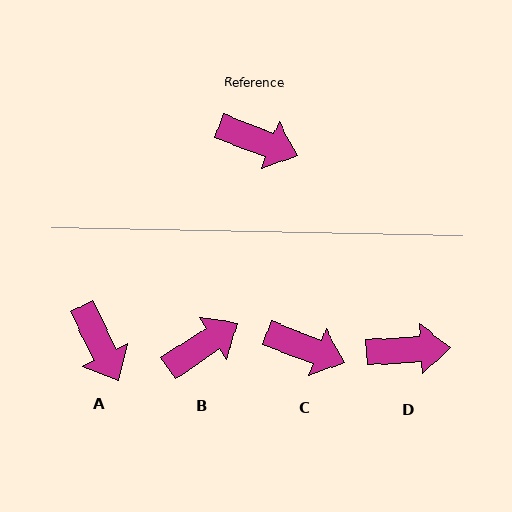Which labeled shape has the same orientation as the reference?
C.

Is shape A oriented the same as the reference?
No, it is off by about 43 degrees.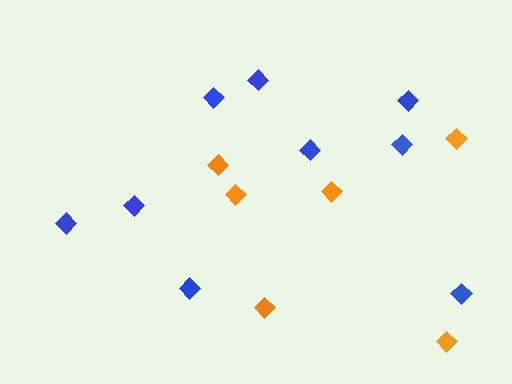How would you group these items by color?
There are 2 groups: one group of orange diamonds (6) and one group of blue diamonds (9).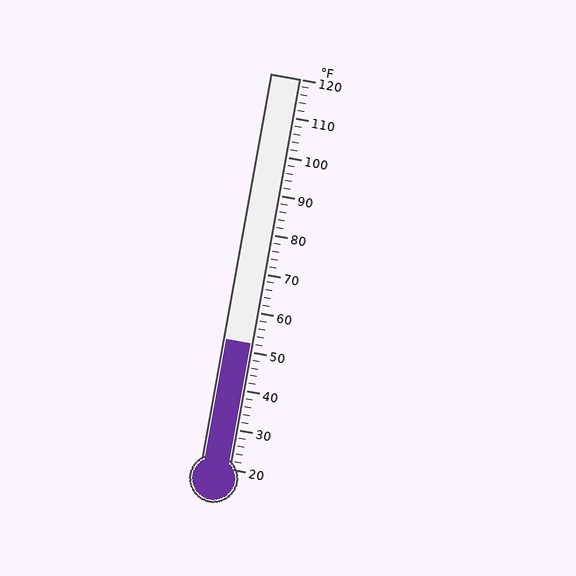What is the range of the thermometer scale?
The thermometer scale ranges from 20°F to 120°F.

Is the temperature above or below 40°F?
The temperature is above 40°F.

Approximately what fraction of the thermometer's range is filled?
The thermometer is filled to approximately 30% of its range.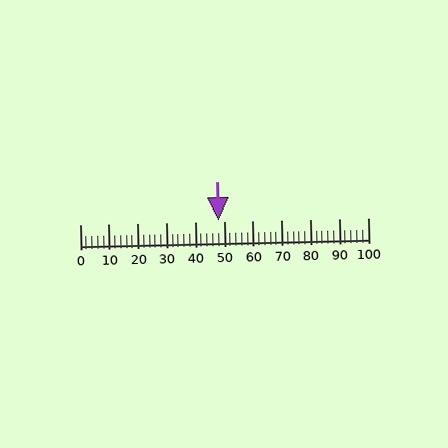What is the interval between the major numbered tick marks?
The major tick marks are spaced 10 units apart.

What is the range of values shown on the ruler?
The ruler shows values from 0 to 100.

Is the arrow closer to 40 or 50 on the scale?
The arrow is closer to 50.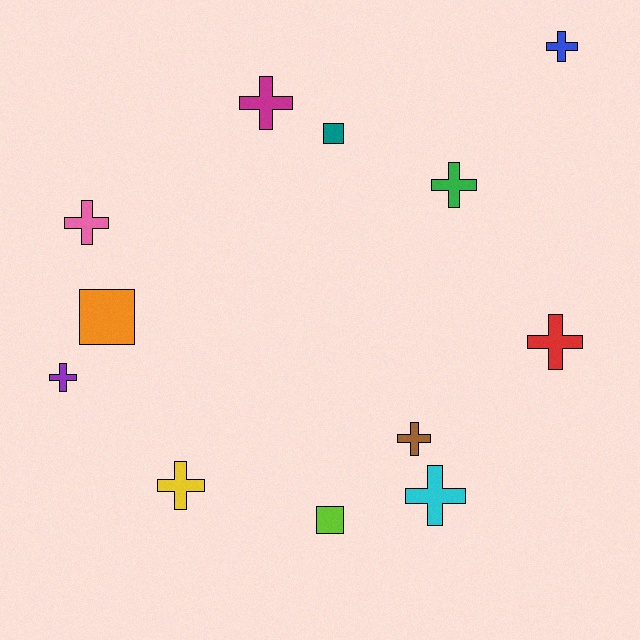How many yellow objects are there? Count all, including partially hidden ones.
There is 1 yellow object.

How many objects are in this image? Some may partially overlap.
There are 12 objects.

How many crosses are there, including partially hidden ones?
There are 9 crosses.